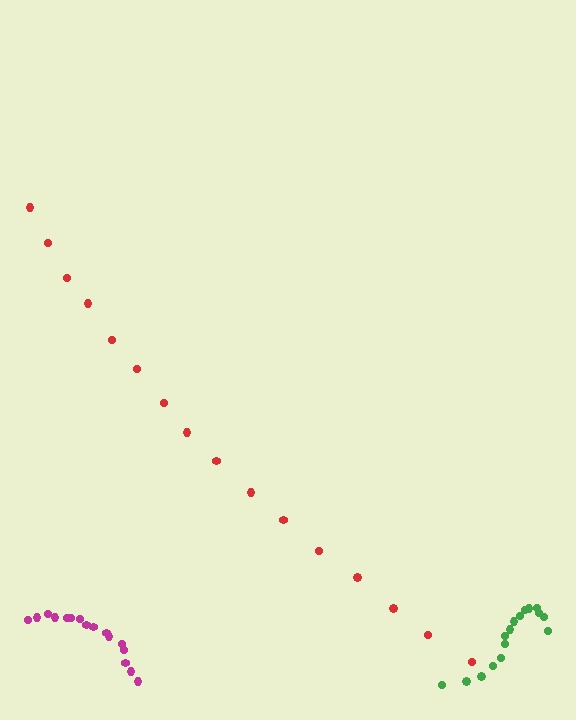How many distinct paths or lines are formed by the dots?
There are 3 distinct paths.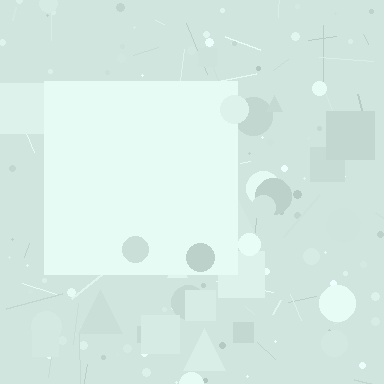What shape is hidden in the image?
A square is hidden in the image.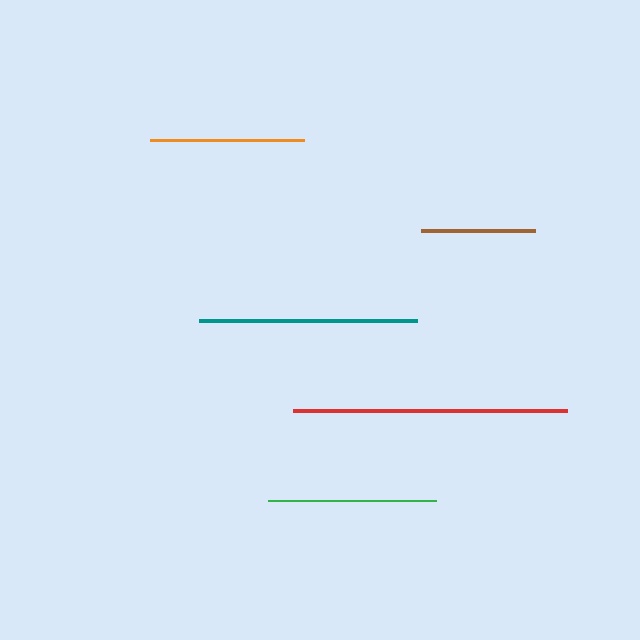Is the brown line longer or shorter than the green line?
The green line is longer than the brown line.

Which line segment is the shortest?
The brown line is the shortest at approximately 114 pixels.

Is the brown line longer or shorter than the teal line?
The teal line is longer than the brown line.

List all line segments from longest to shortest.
From longest to shortest: red, teal, green, orange, brown.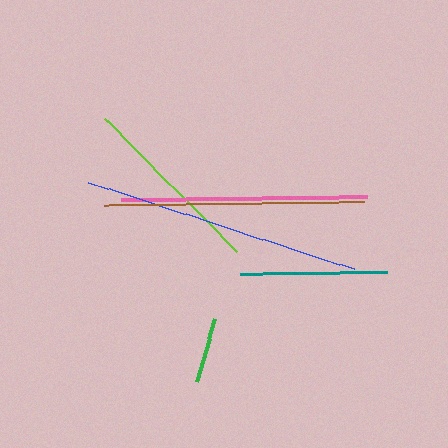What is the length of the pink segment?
The pink segment is approximately 246 pixels long.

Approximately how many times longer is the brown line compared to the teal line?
The brown line is approximately 1.8 times the length of the teal line.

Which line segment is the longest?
The blue line is the longest at approximately 278 pixels.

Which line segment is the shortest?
The green line is the shortest at approximately 66 pixels.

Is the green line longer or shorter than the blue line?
The blue line is longer than the green line.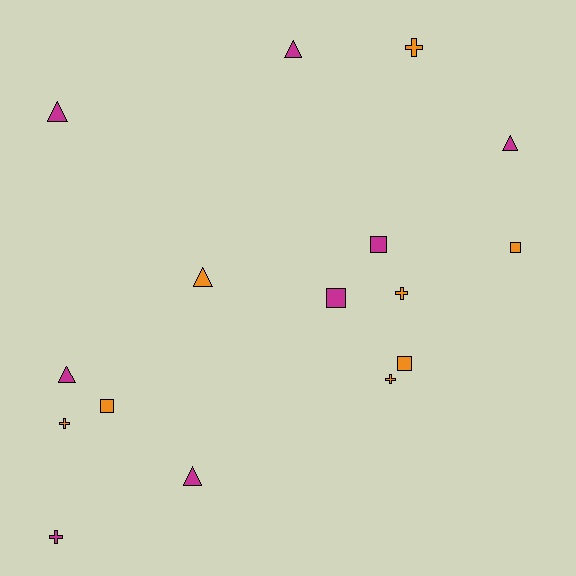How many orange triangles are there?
There is 1 orange triangle.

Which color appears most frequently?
Magenta, with 8 objects.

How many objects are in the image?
There are 16 objects.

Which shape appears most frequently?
Triangle, with 6 objects.